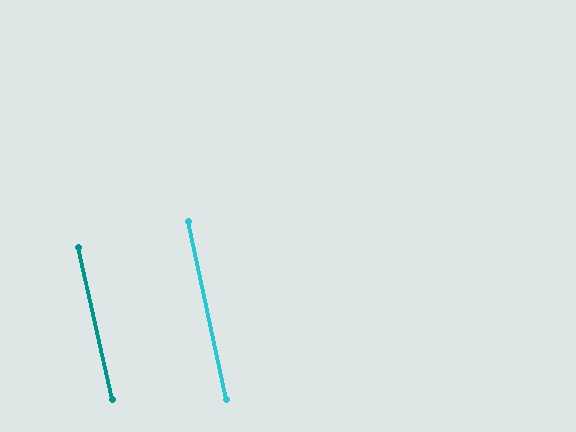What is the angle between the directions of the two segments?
Approximately 0 degrees.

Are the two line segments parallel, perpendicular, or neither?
Parallel — their directions differ by only 0.4°.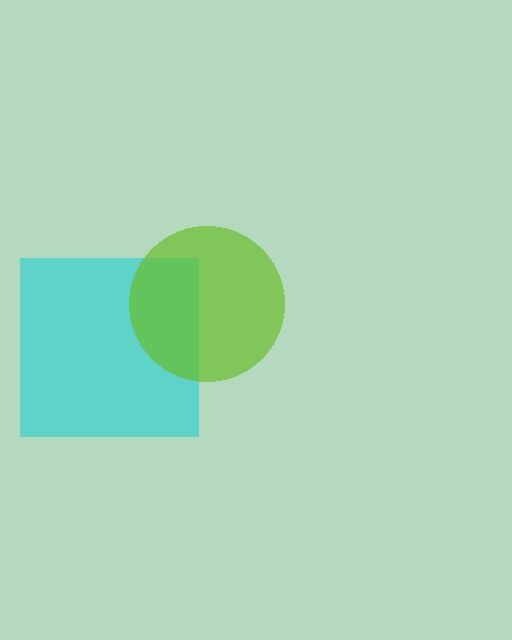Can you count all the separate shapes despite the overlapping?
Yes, there are 2 separate shapes.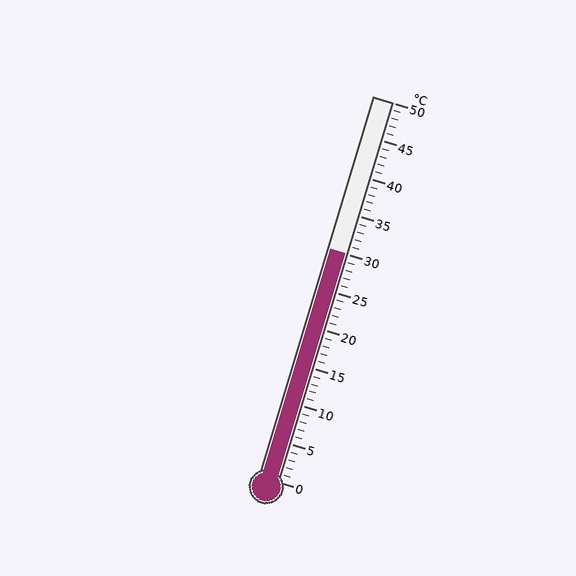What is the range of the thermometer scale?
The thermometer scale ranges from 0°C to 50°C.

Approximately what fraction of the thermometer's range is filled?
The thermometer is filled to approximately 60% of its range.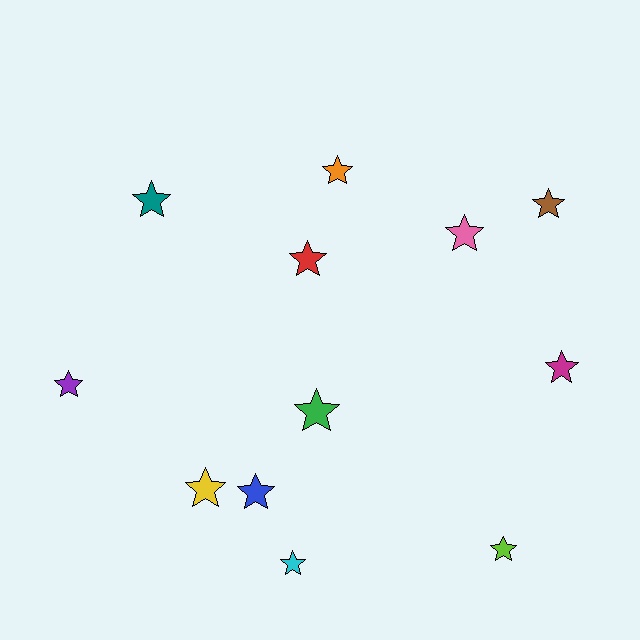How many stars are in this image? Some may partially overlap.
There are 12 stars.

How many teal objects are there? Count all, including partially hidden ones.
There is 1 teal object.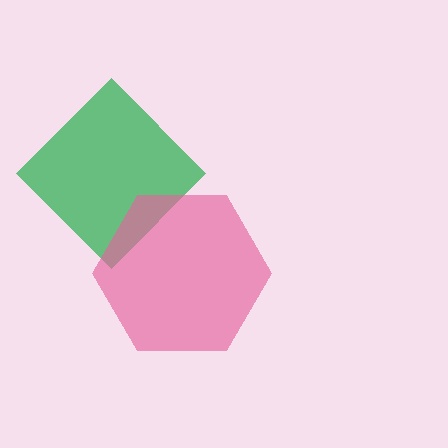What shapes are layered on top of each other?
The layered shapes are: a green diamond, a pink hexagon.